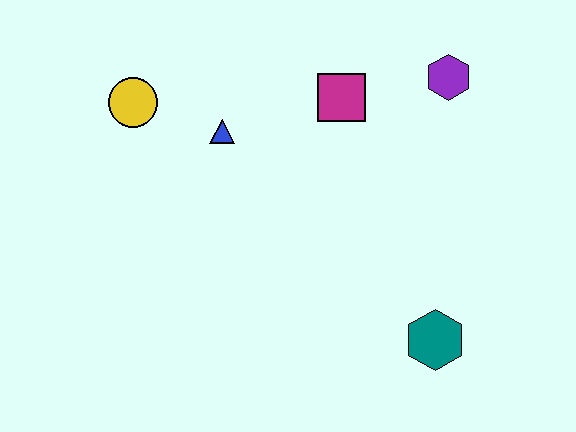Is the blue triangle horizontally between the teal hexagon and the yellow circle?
Yes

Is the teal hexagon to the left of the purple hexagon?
Yes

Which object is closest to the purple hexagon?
The magenta square is closest to the purple hexagon.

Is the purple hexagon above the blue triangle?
Yes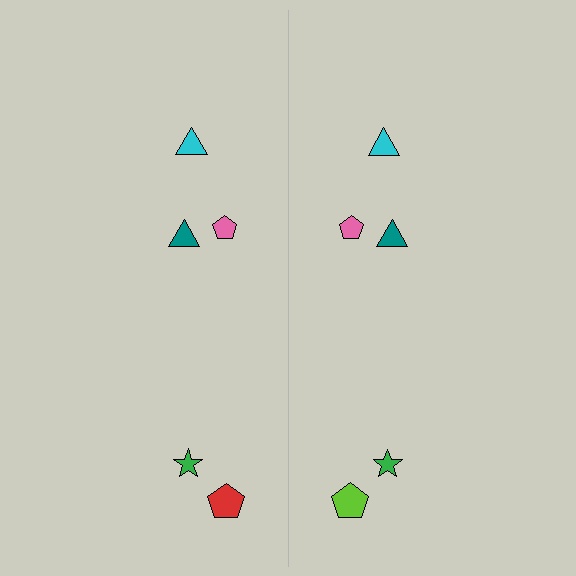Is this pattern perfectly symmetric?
No, the pattern is not perfectly symmetric. The lime pentagon on the right side breaks the symmetry — its mirror counterpart is red.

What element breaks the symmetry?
The lime pentagon on the right side breaks the symmetry — its mirror counterpart is red.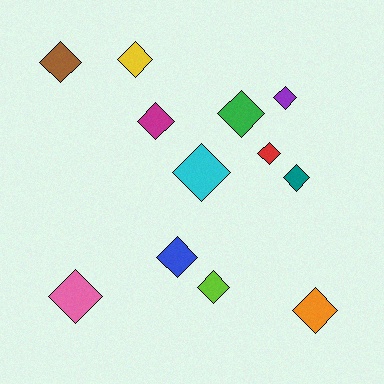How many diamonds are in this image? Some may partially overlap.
There are 12 diamonds.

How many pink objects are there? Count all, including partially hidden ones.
There is 1 pink object.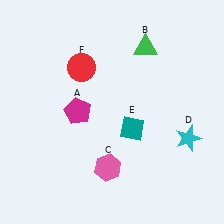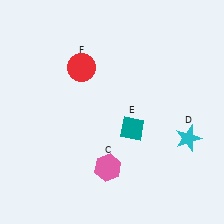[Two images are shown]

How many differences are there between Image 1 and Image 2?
There are 2 differences between the two images.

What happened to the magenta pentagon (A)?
The magenta pentagon (A) was removed in Image 2. It was in the top-left area of Image 1.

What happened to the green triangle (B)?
The green triangle (B) was removed in Image 2. It was in the top-right area of Image 1.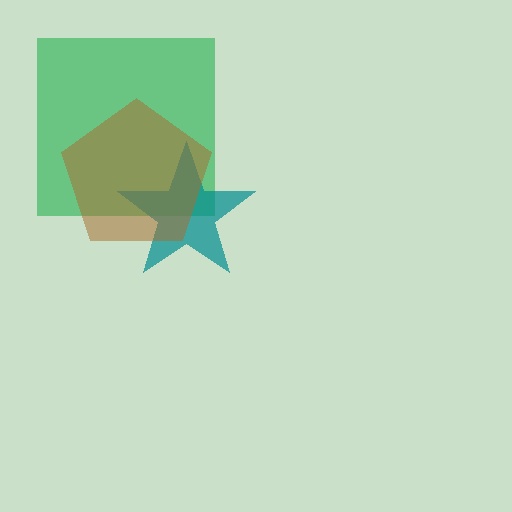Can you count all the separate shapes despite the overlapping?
Yes, there are 3 separate shapes.